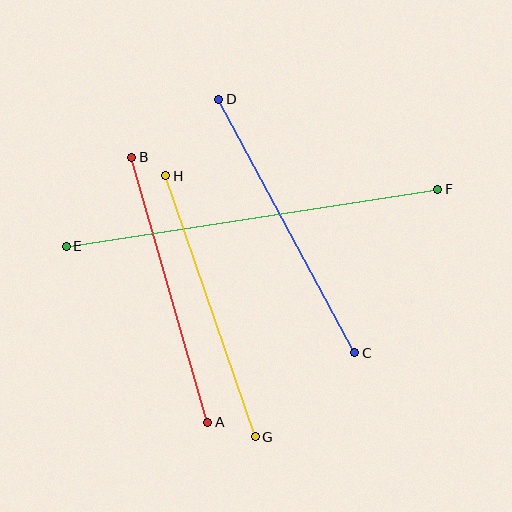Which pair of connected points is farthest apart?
Points E and F are farthest apart.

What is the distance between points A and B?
The distance is approximately 276 pixels.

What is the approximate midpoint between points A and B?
The midpoint is at approximately (170, 290) pixels.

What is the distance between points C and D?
The distance is approximately 288 pixels.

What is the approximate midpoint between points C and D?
The midpoint is at approximately (287, 226) pixels.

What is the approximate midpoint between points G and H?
The midpoint is at approximately (210, 306) pixels.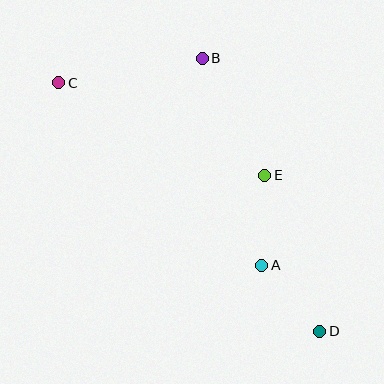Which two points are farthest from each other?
Points C and D are farthest from each other.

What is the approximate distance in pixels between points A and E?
The distance between A and E is approximately 90 pixels.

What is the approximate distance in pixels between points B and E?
The distance between B and E is approximately 133 pixels.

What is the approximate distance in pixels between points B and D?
The distance between B and D is approximately 297 pixels.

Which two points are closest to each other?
Points A and D are closest to each other.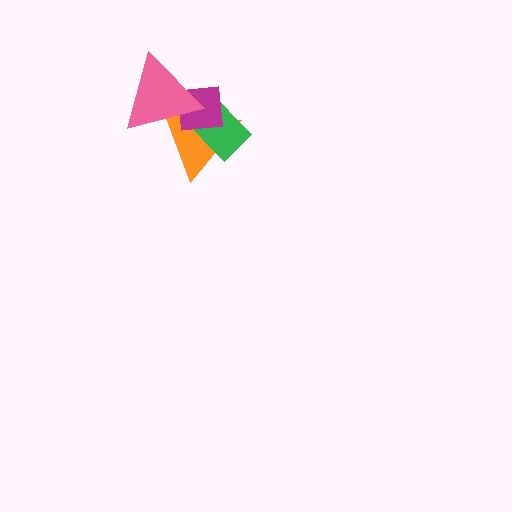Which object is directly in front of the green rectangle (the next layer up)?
The magenta square is directly in front of the green rectangle.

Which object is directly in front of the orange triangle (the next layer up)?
The green rectangle is directly in front of the orange triangle.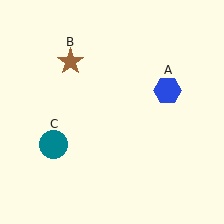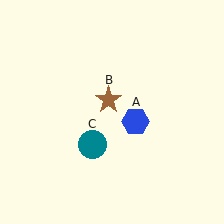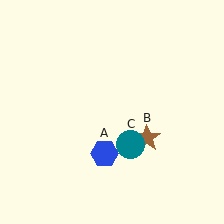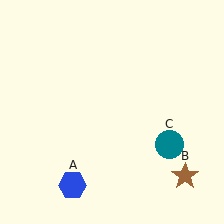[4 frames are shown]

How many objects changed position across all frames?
3 objects changed position: blue hexagon (object A), brown star (object B), teal circle (object C).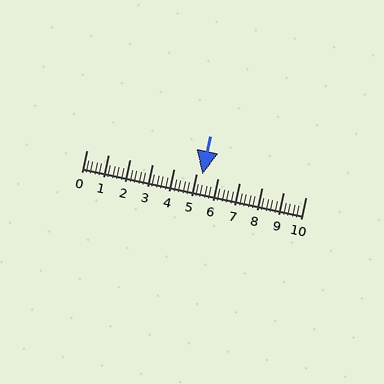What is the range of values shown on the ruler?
The ruler shows values from 0 to 10.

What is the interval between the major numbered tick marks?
The major tick marks are spaced 1 units apart.